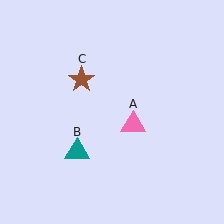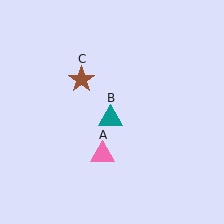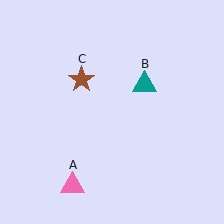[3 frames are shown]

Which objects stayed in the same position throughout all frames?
Brown star (object C) remained stationary.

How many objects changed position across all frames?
2 objects changed position: pink triangle (object A), teal triangle (object B).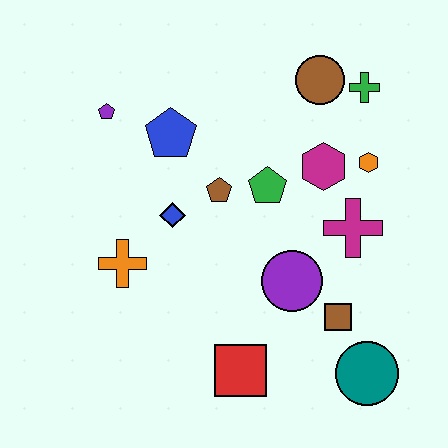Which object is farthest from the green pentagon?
The teal circle is farthest from the green pentagon.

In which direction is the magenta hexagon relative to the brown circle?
The magenta hexagon is below the brown circle.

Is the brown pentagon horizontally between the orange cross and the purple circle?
Yes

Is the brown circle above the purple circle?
Yes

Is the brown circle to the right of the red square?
Yes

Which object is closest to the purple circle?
The brown square is closest to the purple circle.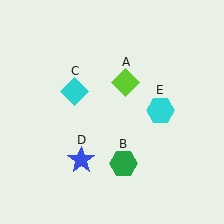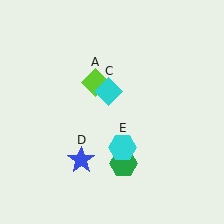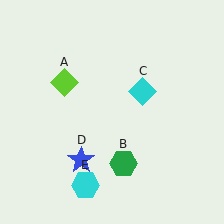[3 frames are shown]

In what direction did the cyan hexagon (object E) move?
The cyan hexagon (object E) moved down and to the left.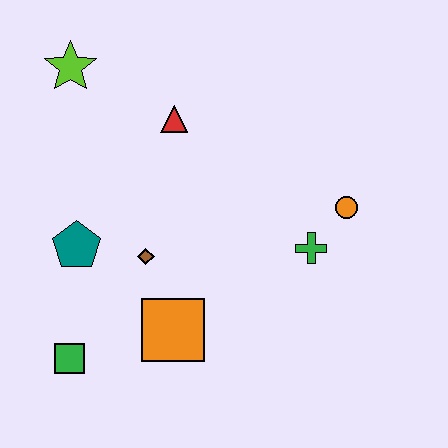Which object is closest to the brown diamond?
The teal pentagon is closest to the brown diamond.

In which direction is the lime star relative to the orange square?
The lime star is above the orange square.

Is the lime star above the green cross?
Yes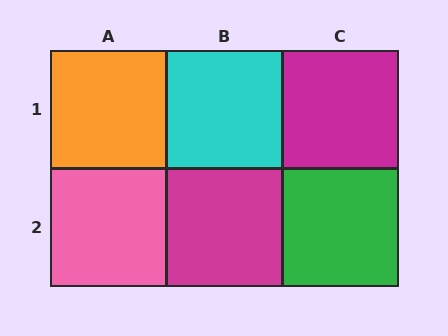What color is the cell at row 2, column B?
Magenta.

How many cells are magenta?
2 cells are magenta.